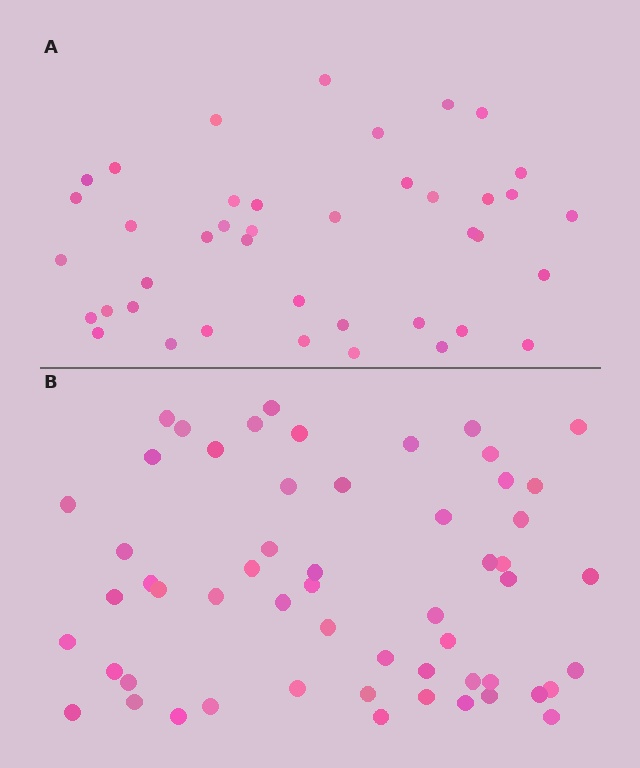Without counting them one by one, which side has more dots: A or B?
Region B (the bottom region) has more dots.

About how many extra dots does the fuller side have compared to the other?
Region B has approximately 15 more dots than region A.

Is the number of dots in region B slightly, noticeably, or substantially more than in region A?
Region B has noticeably more, but not dramatically so. The ratio is roughly 1.4 to 1.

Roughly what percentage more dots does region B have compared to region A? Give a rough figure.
About 35% more.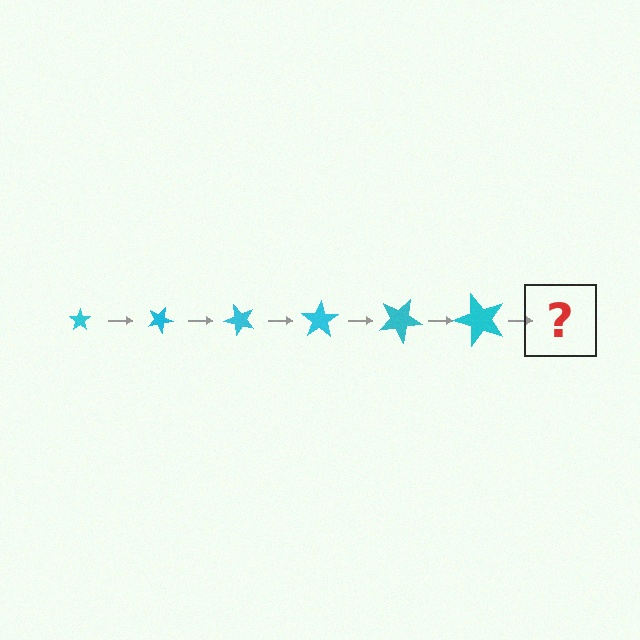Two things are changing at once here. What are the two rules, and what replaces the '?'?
The two rules are that the star grows larger each step and it rotates 25 degrees each step. The '?' should be a star, larger than the previous one and rotated 150 degrees from the start.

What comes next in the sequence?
The next element should be a star, larger than the previous one and rotated 150 degrees from the start.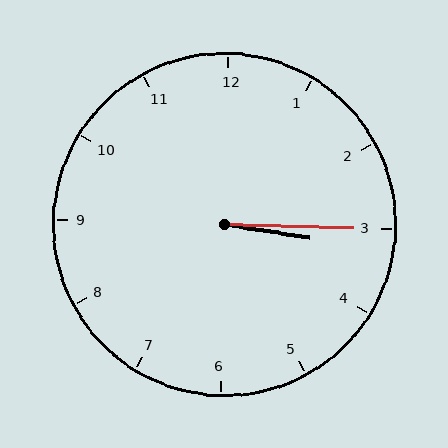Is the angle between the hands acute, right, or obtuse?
It is acute.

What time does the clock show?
3:15.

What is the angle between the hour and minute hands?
Approximately 8 degrees.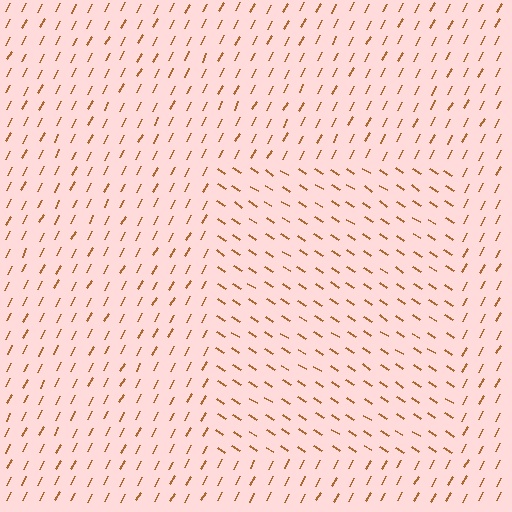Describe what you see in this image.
The image is filled with small brown line segments. A rectangle region in the image has lines oriented differently from the surrounding lines, creating a visible texture boundary.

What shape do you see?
I see a rectangle.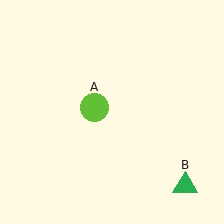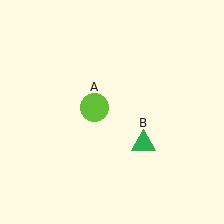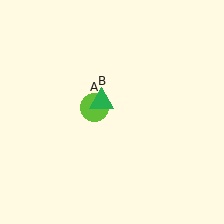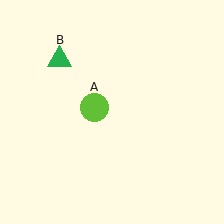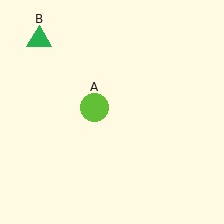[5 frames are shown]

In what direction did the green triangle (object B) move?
The green triangle (object B) moved up and to the left.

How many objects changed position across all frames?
1 object changed position: green triangle (object B).